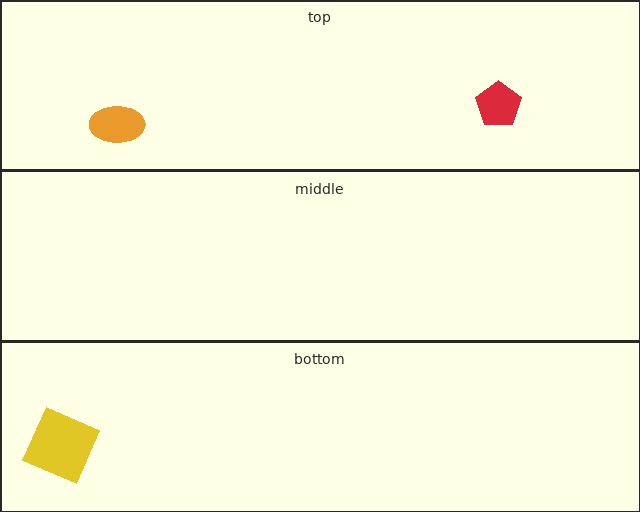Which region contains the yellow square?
The bottom region.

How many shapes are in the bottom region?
1.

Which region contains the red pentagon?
The top region.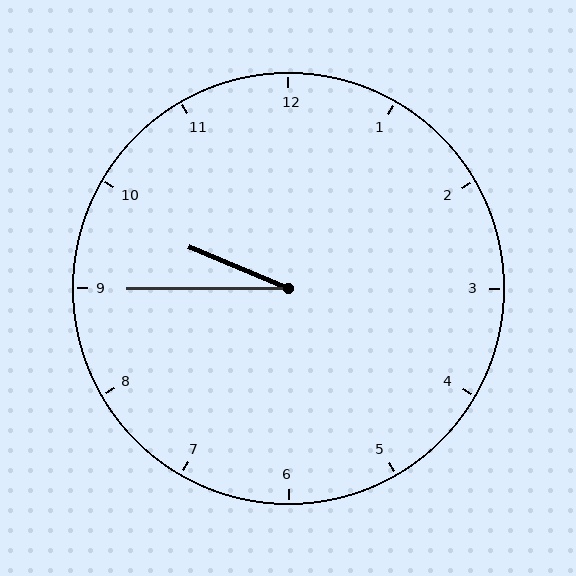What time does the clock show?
9:45.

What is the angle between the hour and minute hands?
Approximately 22 degrees.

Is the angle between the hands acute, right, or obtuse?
It is acute.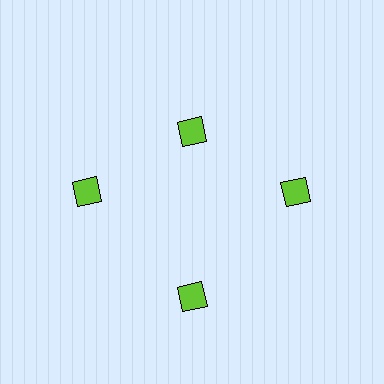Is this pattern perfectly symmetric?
No. The 4 lime diamonds are arranged in a ring, but one element near the 12 o'clock position is pulled inward toward the center, breaking the 4-fold rotational symmetry.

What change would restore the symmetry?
The symmetry would be restored by moving it outward, back onto the ring so that all 4 diamonds sit at equal angles and equal distance from the center.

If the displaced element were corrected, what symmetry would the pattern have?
It would have 4-fold rotational symmetry — the pattern would map onto itself every 90 degrees.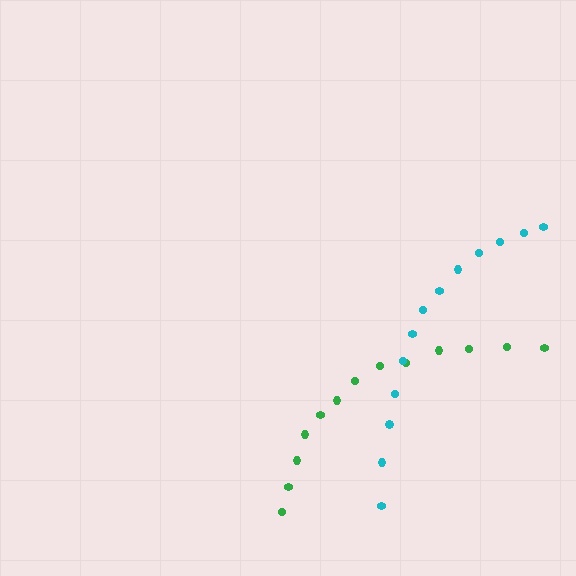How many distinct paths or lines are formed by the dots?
There are 2 distinct paths.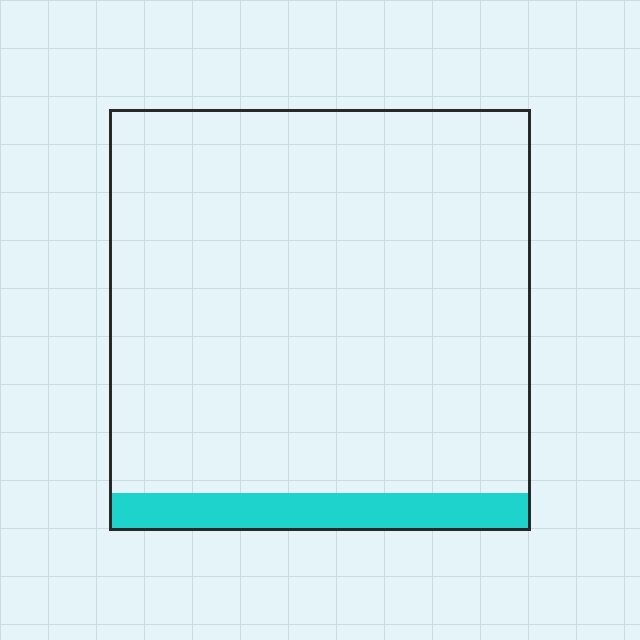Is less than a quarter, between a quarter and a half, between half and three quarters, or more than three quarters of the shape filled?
Less than a quarter.